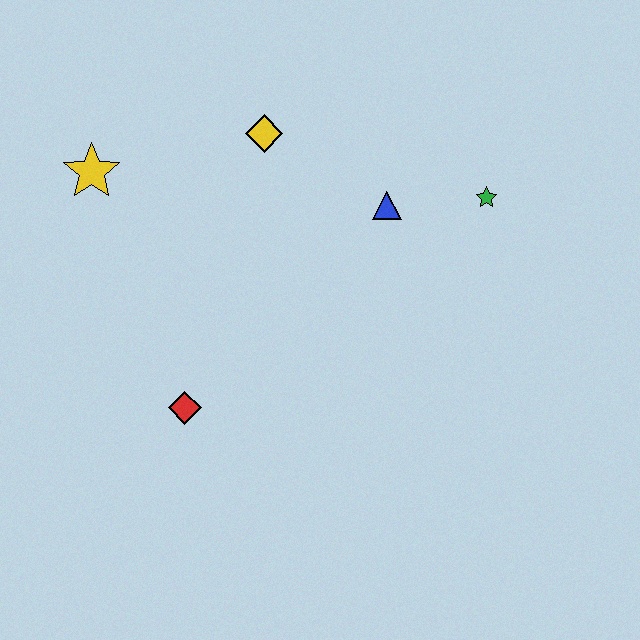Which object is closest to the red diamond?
The yellow star is closest to the red diamond.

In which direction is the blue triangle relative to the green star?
The blue triangle is to the left of the green star.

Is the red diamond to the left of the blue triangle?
Yes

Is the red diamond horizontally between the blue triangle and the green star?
No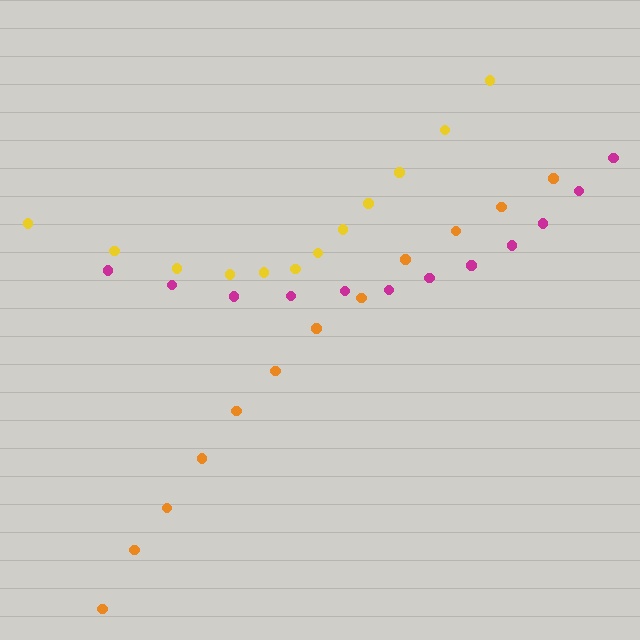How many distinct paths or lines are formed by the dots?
There are 3 distinct paths.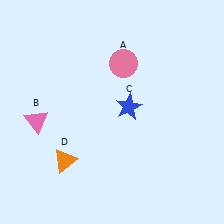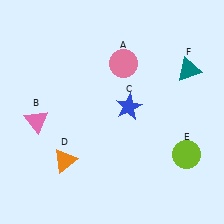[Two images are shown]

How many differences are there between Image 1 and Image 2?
There are 2 differences between the two images.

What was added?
A lime circle (E), a teal triangle (F) were added in Image 2.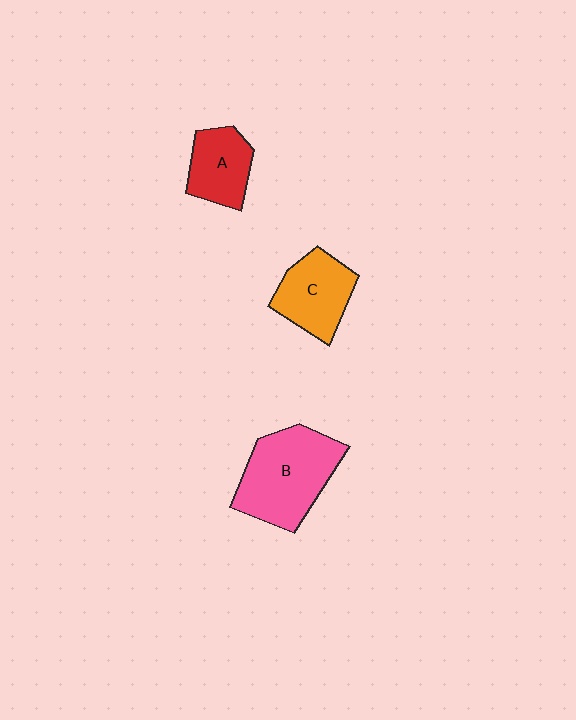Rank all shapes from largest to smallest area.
From largest to smallest: B (pink), C (orange), A (red).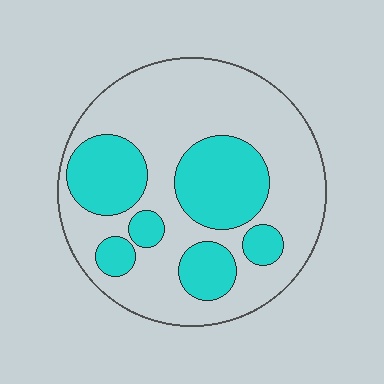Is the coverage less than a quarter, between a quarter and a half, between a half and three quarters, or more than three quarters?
Between a quarter and a half.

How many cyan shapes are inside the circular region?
6.